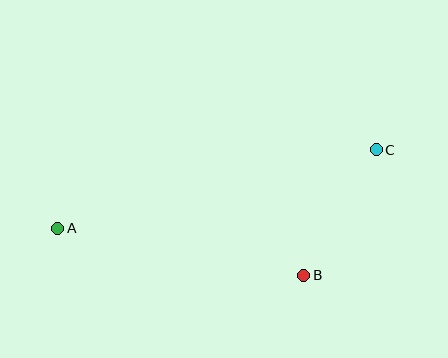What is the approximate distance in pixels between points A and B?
The distance between A and B is approximately 251 pixels.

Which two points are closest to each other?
Points B and C are closest to each other.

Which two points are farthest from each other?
Points A and C are farthest from each other.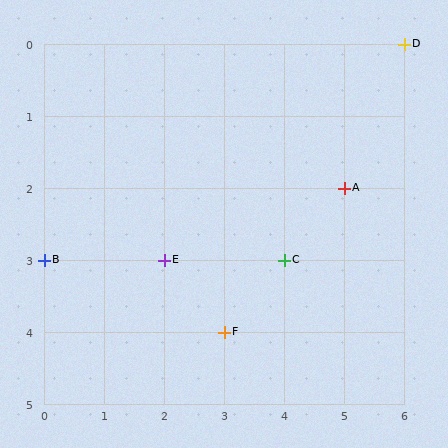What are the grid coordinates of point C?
Point C is at grid coordinates (4, 3).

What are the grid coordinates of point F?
Point F is at grid coordinates (3, 4).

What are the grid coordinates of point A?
Point A is at grid coordinates (5, 2).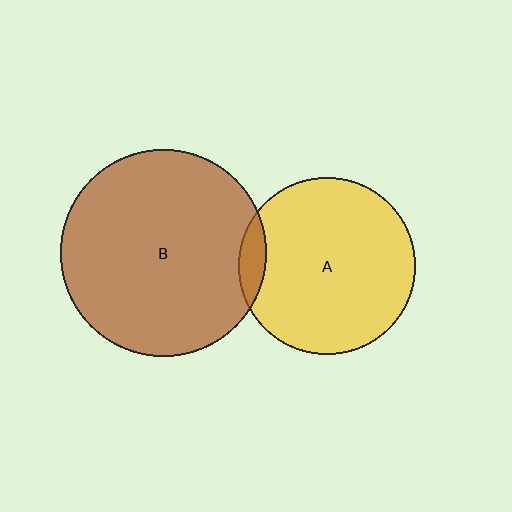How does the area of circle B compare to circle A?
Approximately 1.4 times.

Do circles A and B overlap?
Yes.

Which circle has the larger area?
Circle B (brown).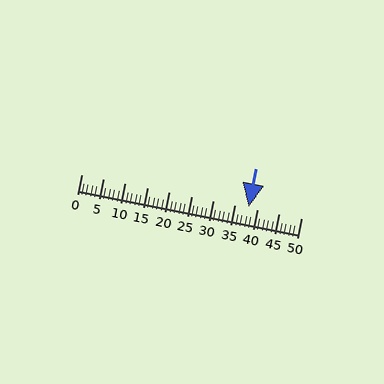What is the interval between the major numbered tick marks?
The major tick marks are spaced 5 units apart.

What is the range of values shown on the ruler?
The ruler shows values from 0 to 50.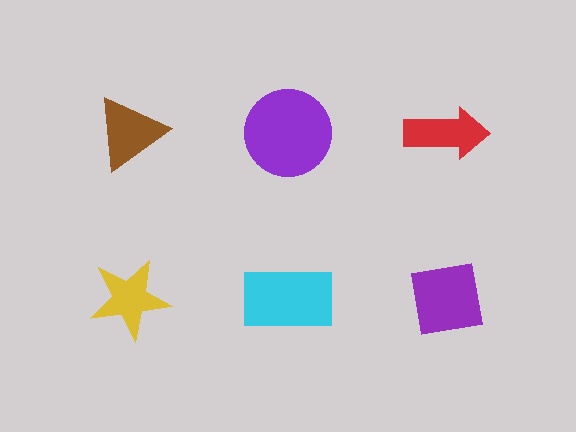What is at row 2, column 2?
A cyan rectangle.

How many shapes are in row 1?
3 shapes.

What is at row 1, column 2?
A purple circle.